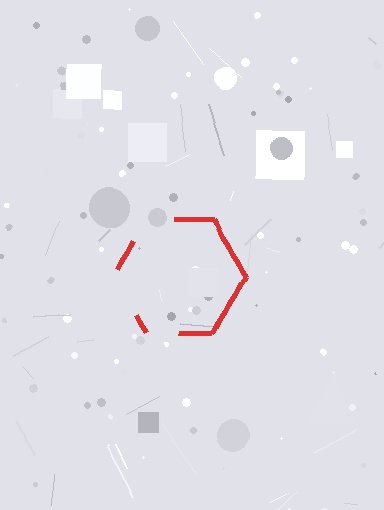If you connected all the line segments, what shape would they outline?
They would outline a hexagon.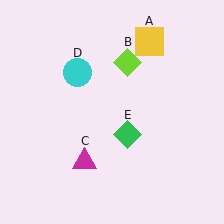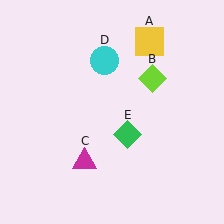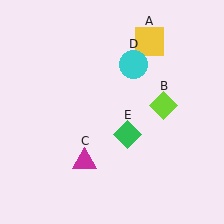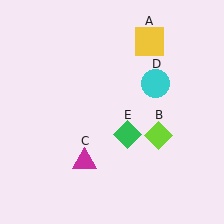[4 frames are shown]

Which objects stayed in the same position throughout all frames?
Yellow square (object A) and magenta triangle (object C) and green diamond (object E) remained stationary.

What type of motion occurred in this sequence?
The lime diamond (object B), cyan circle (object D) rotated clockwise around the center of the scene.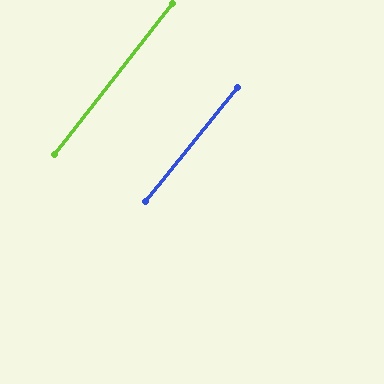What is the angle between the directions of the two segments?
Approximately 1 degree.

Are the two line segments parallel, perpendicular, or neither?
Parallel — their directions differ by only 1.0°.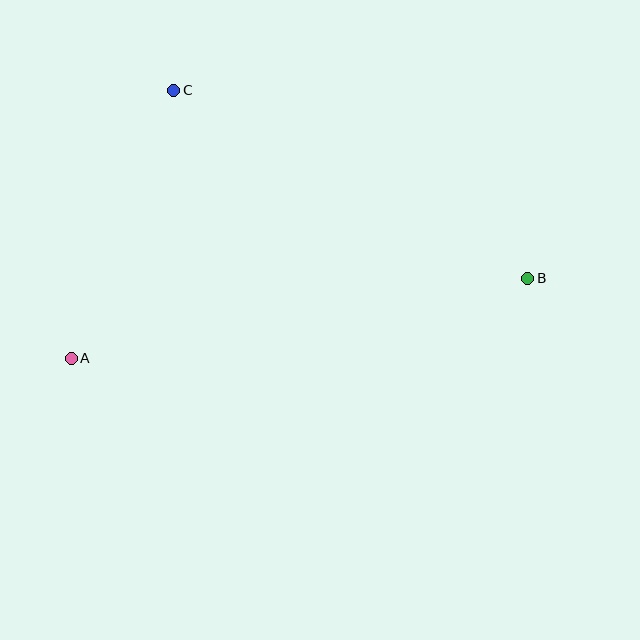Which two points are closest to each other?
Points A and C are closest to each other.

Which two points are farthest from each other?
Points A and B are farthest from each other.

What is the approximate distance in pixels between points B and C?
The distance between B and C is approximately 401 pixels.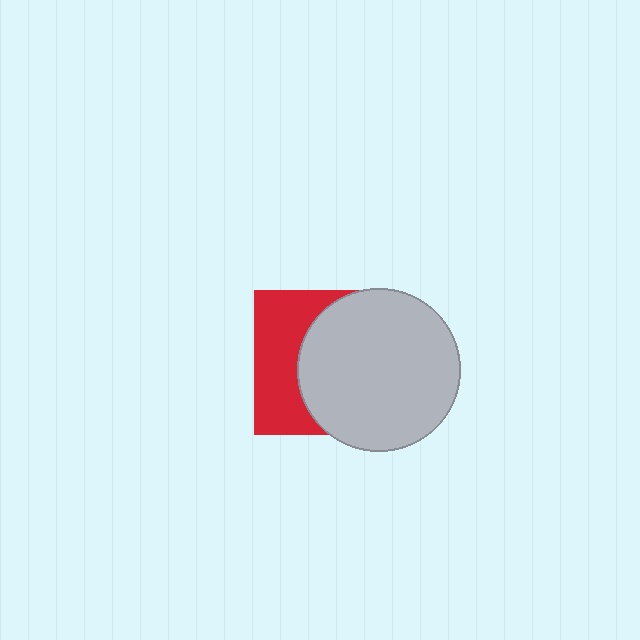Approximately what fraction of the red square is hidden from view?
Roughly 61% of the red square is hidden behind the light gray circle.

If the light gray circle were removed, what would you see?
You would see the complete red square.